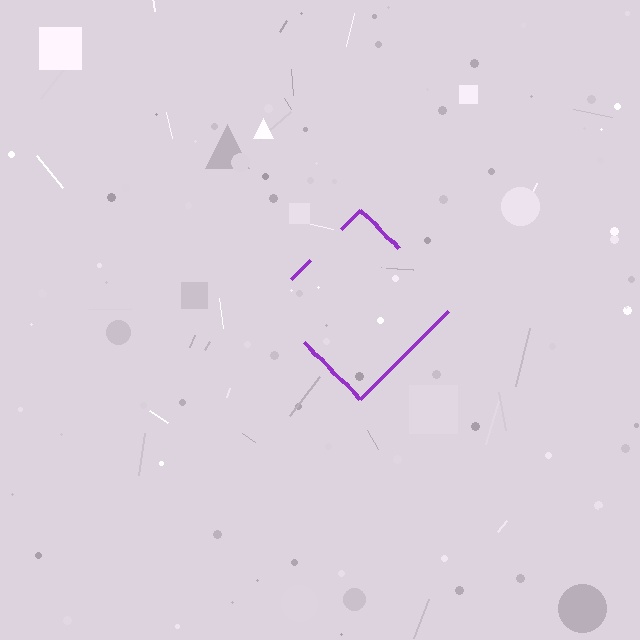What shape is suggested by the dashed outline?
The dashed outline suggests a diamond.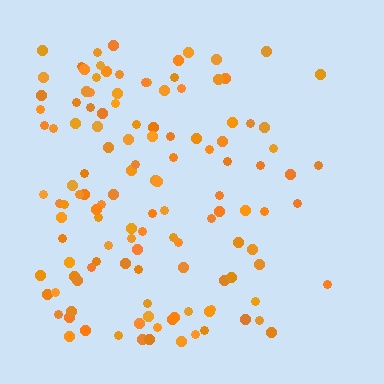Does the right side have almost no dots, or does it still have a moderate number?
Still a moderate number, just noticeably fewer than the left.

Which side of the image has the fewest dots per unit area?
The right.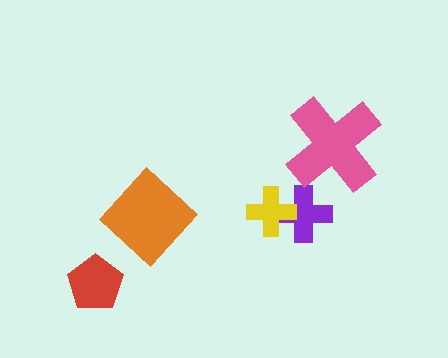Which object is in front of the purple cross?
The yellow cross is in front of the purple cross.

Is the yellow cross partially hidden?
No, no other shape covers it.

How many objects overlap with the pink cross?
0 objects overlap with the pink cross.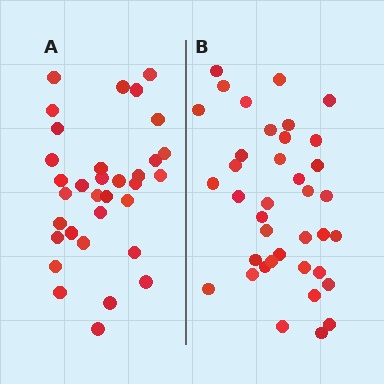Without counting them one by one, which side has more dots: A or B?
Region B (the right region) has more dots.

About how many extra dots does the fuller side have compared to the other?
Region B has about 5 more dots than region A.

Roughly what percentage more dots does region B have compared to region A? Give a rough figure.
About 15% more.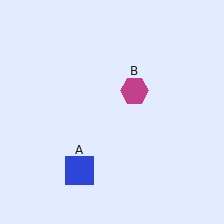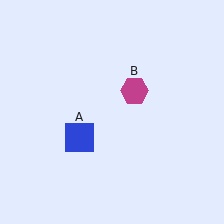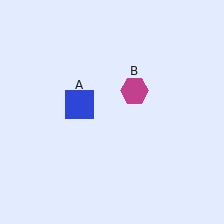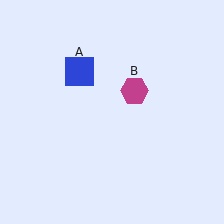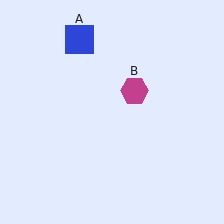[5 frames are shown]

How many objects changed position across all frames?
1 object changed position: blue square (object A).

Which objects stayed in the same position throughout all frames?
Magenta hexagon (object B) remained stationary.